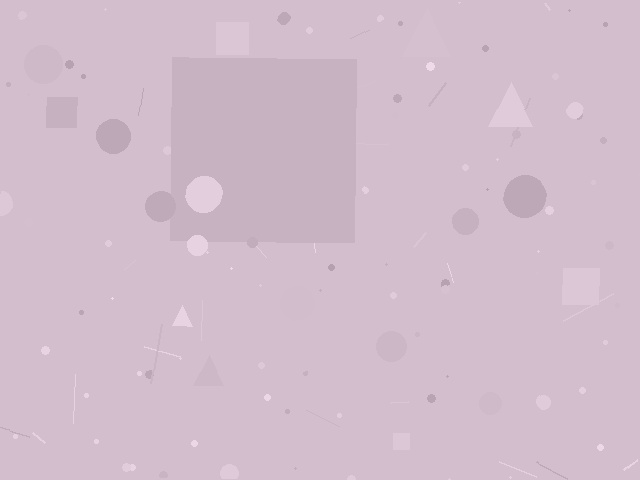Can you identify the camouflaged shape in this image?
The camouflaged shape is a square.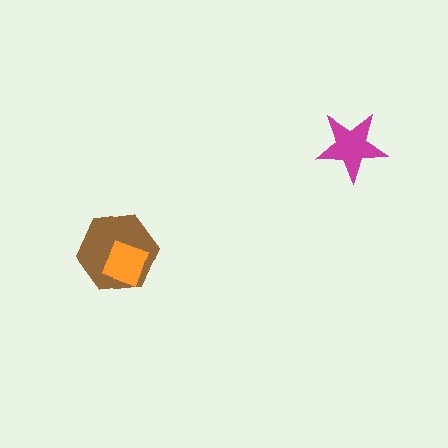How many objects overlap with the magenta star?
0 objects overlap with the magenta star.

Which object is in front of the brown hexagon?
The orange diamond is in front of the brown hexagon.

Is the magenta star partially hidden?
No, no other shape covers it.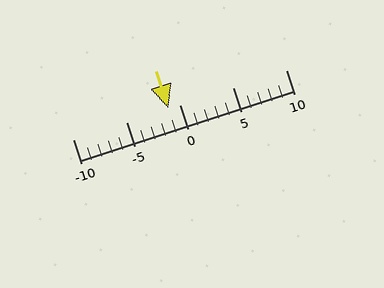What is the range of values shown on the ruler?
The ruler shows values from -10 to 10.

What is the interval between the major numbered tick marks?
The major tick marks are spaced 5 units apart.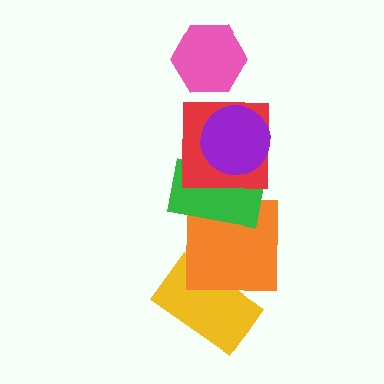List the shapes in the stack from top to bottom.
From top to bottom: the pink hexagon, the purple circle, the red square, the green rectangle, the orange square, the yellow rectangle.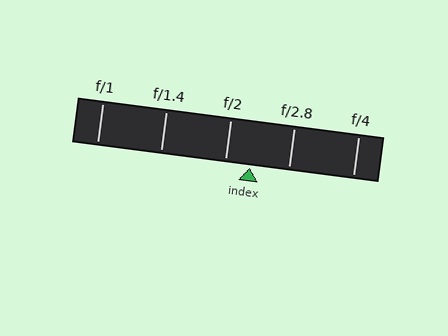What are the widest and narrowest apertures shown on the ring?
The widest aperture shown is f/1 and the narrowest is f/4.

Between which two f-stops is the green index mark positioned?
The index mark is between f/2 and f/2.8.